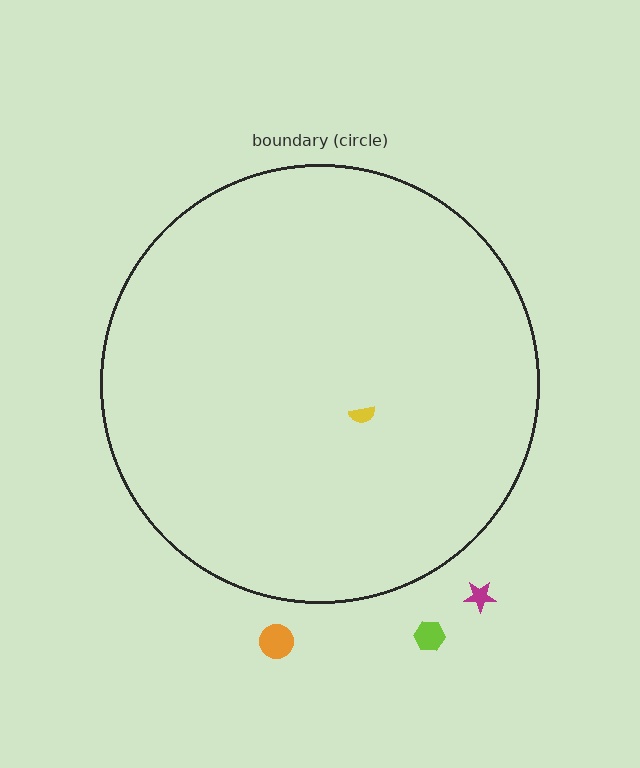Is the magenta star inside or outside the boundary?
Outside.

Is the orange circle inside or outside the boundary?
Outside.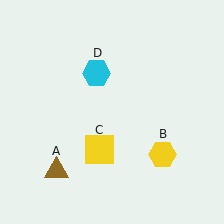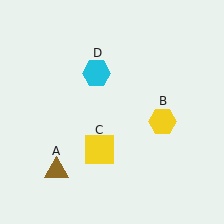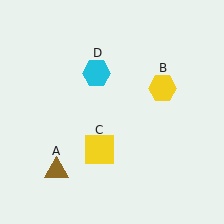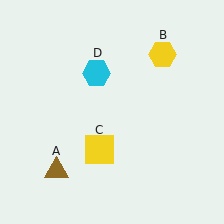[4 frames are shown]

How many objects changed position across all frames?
1 object changed position: yellow hexagon (object B).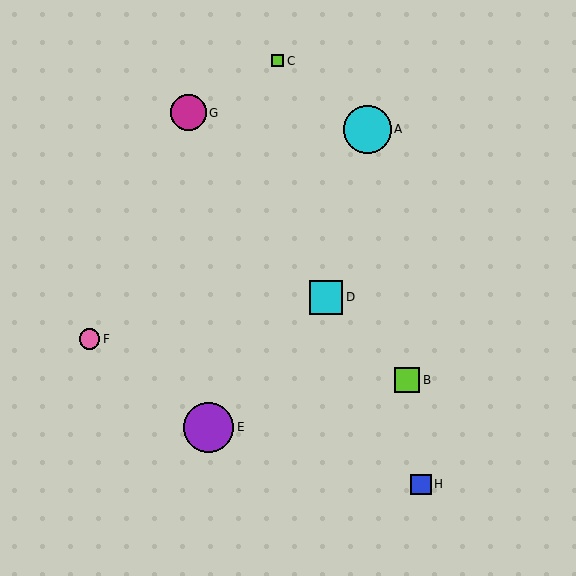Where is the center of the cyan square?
The center of the cyan square is at (326, 297).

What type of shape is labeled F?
Shape F is a pink circle.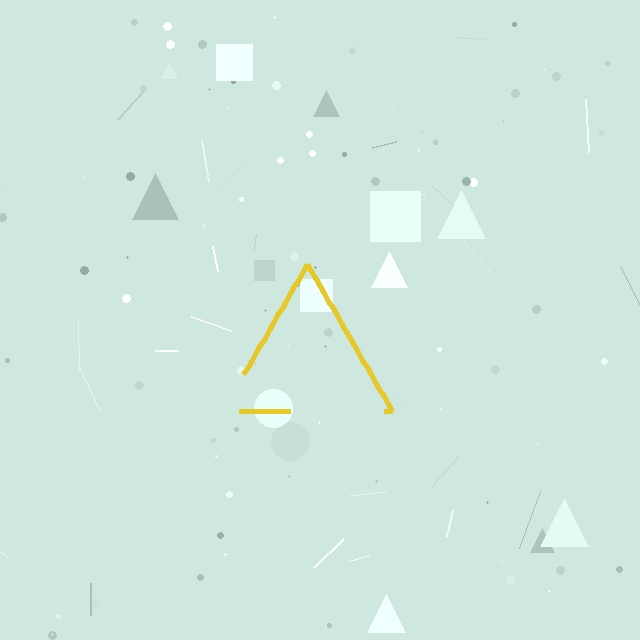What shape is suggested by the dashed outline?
The dashed outline suggests a triangle.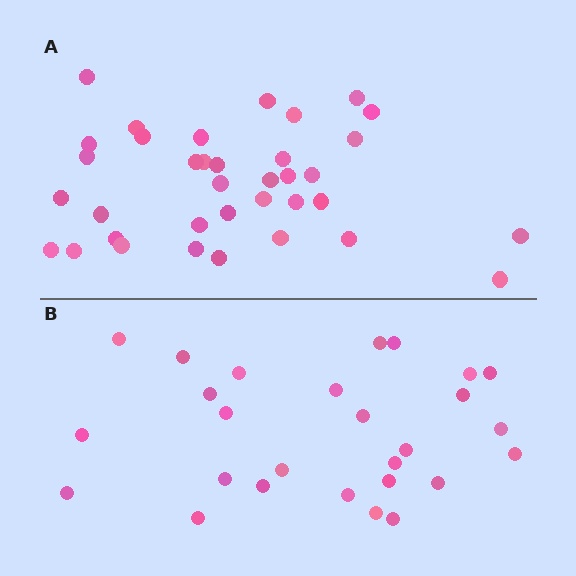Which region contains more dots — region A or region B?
Region A (the top region) has more dots.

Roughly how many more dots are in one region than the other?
Region A has roughly 8 or so more dots than region B.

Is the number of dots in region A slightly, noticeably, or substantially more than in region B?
Region A has noticeably more, but not dramatically so. The ratio is roughly 1.3 to 1.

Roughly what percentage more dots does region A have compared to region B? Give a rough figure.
About 35% more.